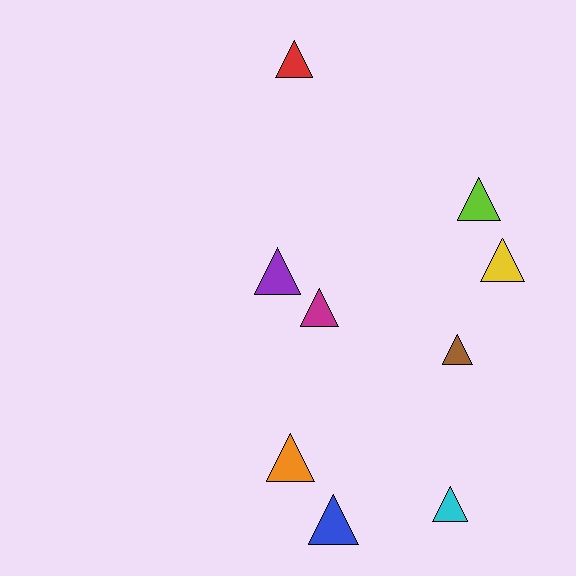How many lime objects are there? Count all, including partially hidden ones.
There is 1 lime object.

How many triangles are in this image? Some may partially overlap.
There are 9 triangles.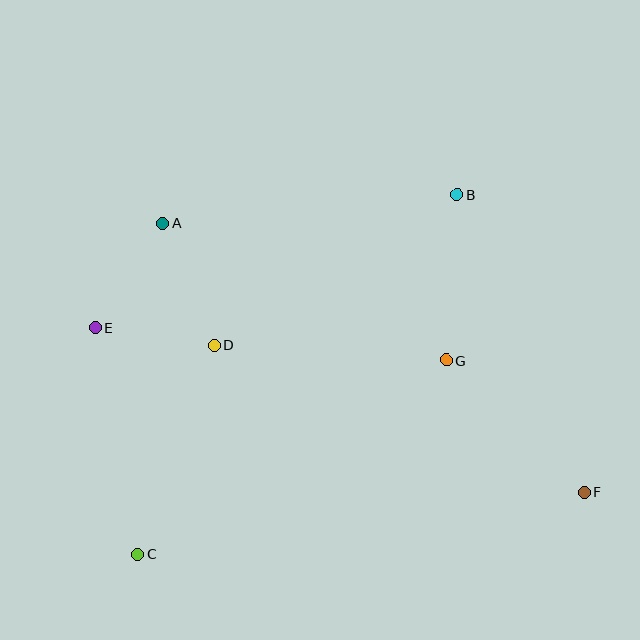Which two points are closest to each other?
Points D and E are closest to each other.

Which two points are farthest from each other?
Points E and F are farthest from each other.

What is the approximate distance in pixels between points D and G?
The distance between D and G is approximately 233 pixels.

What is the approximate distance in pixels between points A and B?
The distance between A and B is approximately 296 pixels.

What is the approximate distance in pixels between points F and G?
The distance between F and G is approximately 191 pixels.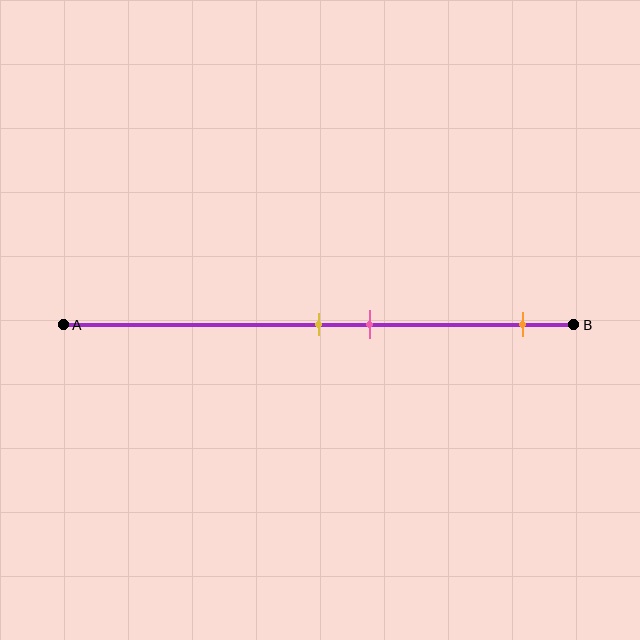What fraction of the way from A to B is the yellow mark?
The yellow mark is approximately 50% (0.5) of the way from A to B.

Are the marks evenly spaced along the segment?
No, the marks are not evenly spaced.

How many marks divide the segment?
There are 3 marks dividing the segment.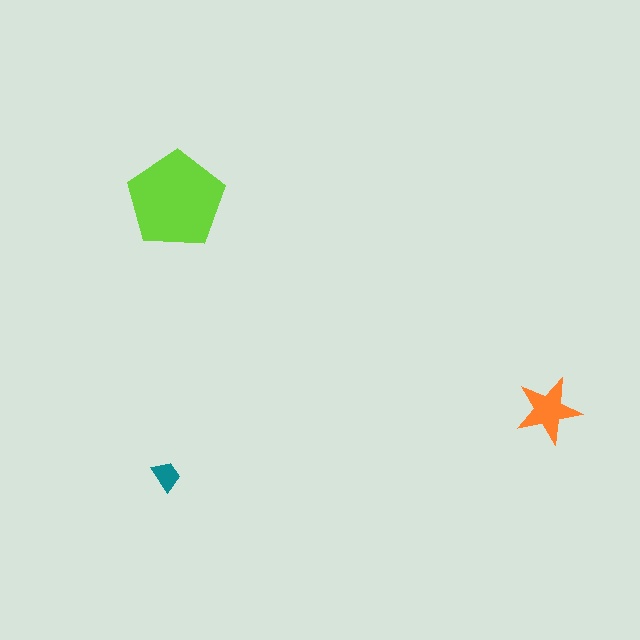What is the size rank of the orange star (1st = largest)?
2nd.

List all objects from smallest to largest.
The teal trapezoid, the orange star, the lime pentagon.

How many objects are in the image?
There are 3 objects in the image.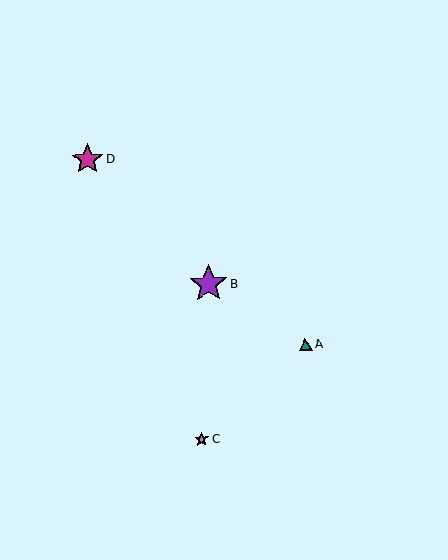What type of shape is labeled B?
Shape B is a purple star.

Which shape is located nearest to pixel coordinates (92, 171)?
The magenta star (labeled D) at (88, 159) is nearest to that location.